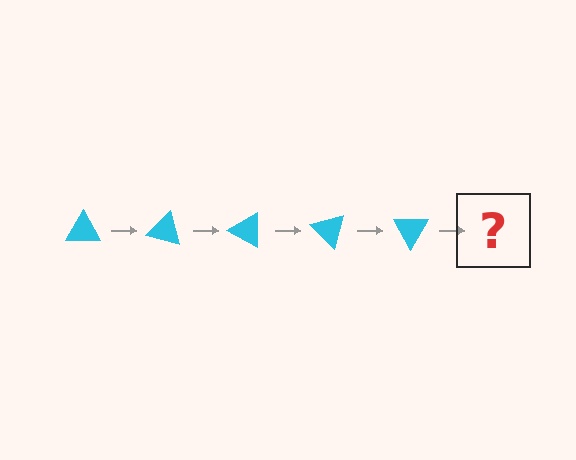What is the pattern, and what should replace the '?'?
The pattern is that the triangle rotates 15 degrees each step. The '?' should be a cyan triangle rotated 75 degrees.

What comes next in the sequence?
The next element should be a cyan triangle rotated 75 degrees.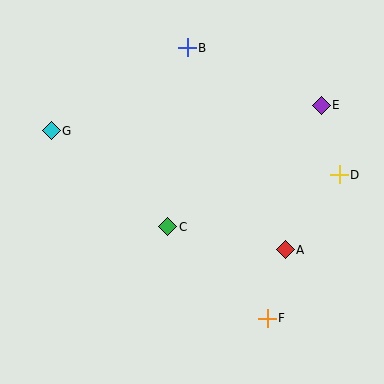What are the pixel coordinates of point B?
Point B is at (187, 48).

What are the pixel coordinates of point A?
Point A is at (285, 250).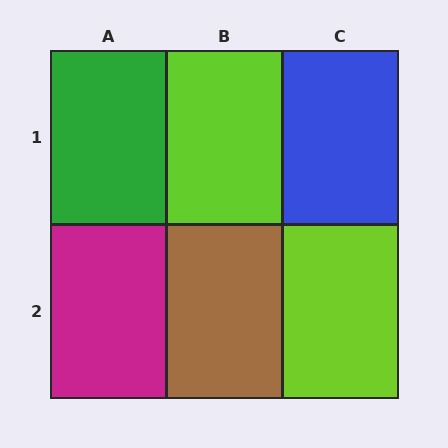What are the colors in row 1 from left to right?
Green, lime, blue.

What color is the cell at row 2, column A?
Magenta.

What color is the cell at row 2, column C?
Lime.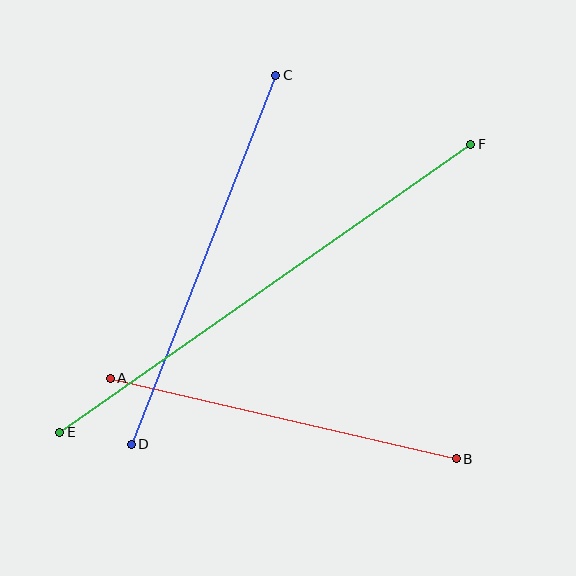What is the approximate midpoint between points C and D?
The midpoint is at approximately (203, 260) pixels.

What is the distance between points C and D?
The distance is approximately 396 pixels.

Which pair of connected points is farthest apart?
Points E and F are farthest apart.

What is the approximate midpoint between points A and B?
The midpoint is at approximately (283, 418) pixels.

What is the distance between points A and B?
The distance is approximately 355 pixels.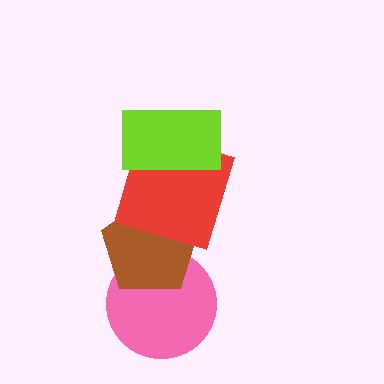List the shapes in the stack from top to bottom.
From top to bottom: the lime rectangle, the red square, the brown pentagon, the pink circle.